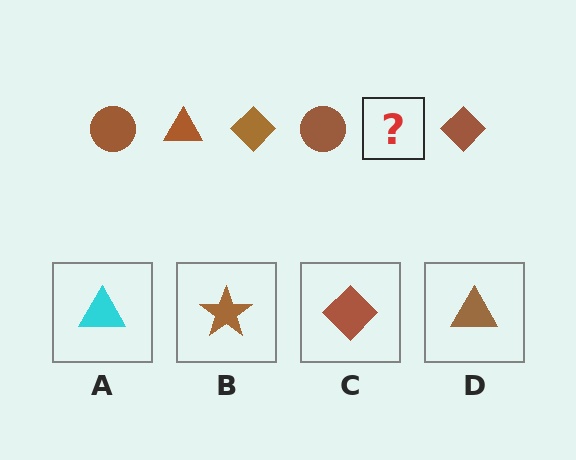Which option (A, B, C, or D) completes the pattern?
D.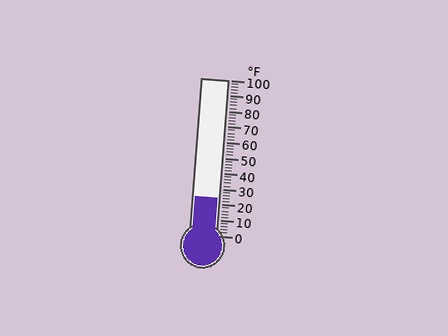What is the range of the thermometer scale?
The thermometer scale ranges from 0°F to 100°F.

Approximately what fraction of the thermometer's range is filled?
The thermometer is filled to approximately 25% of its range.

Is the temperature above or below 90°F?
The temperature is below 90°F.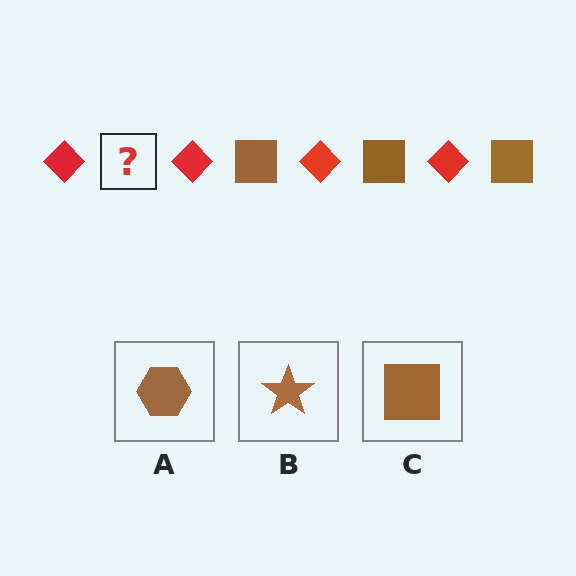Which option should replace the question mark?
Option C.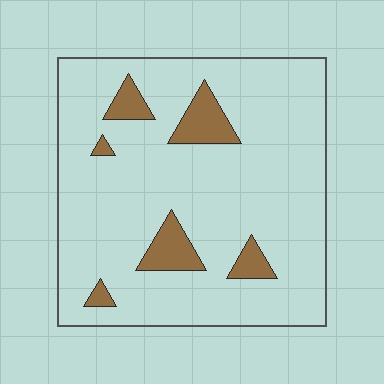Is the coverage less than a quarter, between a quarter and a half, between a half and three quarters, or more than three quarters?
Less than a quarter.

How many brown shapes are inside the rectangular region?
6.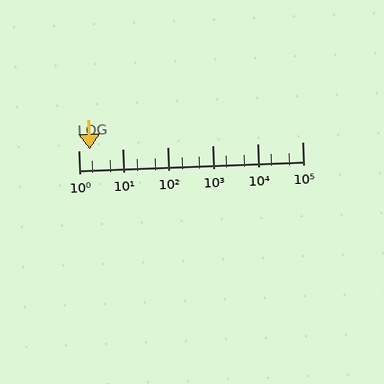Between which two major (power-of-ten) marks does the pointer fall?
The pointer is between 1 and 10.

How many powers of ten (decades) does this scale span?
The scale spans 5 decades, from 1 to 100000.